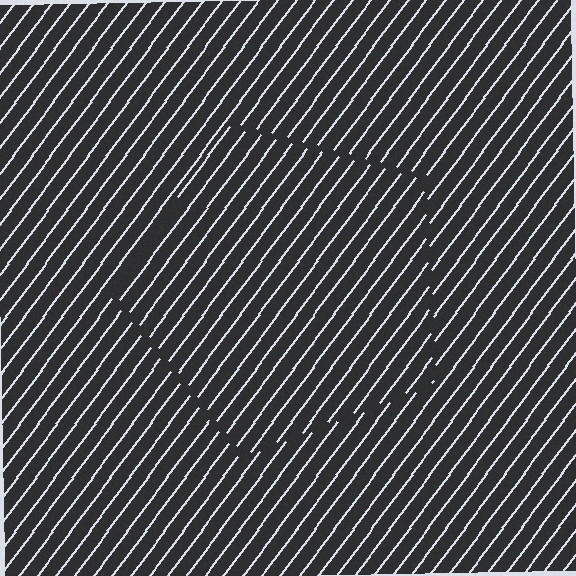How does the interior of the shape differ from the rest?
The interior of the shape contains the same grating, shifted by half a period — the contour is defined by the phase discontinuity where line-ends from the inner and outer gratings abut.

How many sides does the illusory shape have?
5 sides — the line-ends trace a pentagon.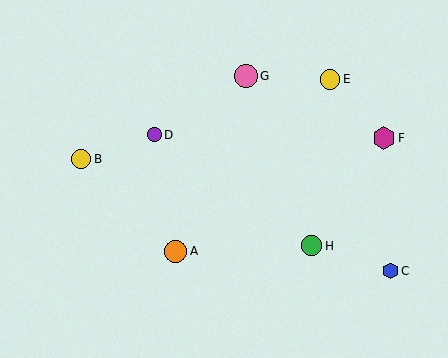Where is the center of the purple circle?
The center of the purple circle is at (154, 135).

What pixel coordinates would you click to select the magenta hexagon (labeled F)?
Click at (384, 138) to select the magenta hexagon F.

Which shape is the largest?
The pink circle (labeled G) is the largest.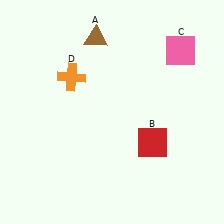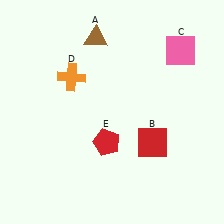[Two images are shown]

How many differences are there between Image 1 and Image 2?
There is 1 difference between the two images.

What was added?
A red pentagon (E) was added in Image 2.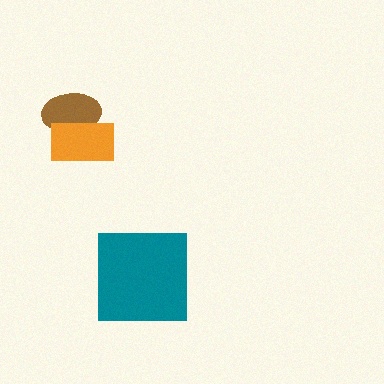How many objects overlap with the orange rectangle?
1 object overlaps with the orange rectangle.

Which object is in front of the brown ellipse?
The orange rectangle is in front of the brown ellipse.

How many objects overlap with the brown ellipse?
1 object overlaps with the brown ellipse.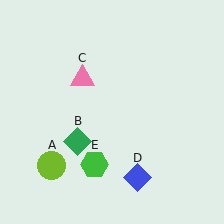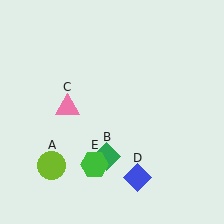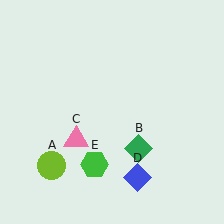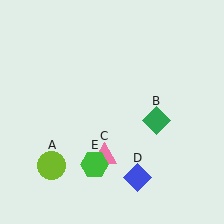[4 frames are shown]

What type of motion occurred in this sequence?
The green diamond (object B), pink triangle (object C) rotated counterclockwise around the center of the scene.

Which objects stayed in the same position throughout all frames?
Lime circle (object A) and blue diamond (object D) and green hexagon (object E) remained stationary.